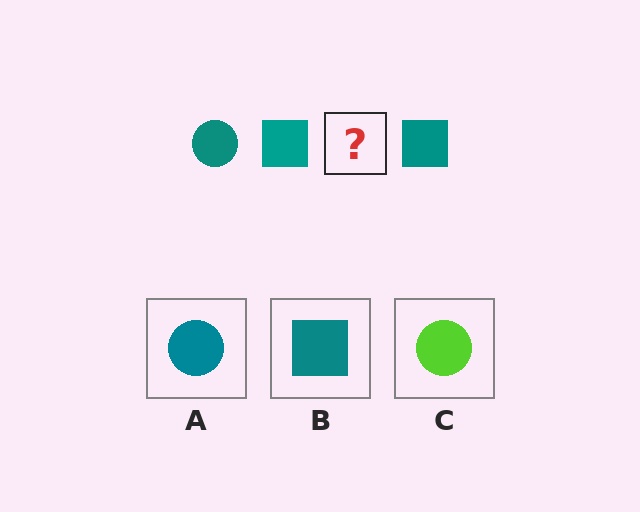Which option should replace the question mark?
Option A.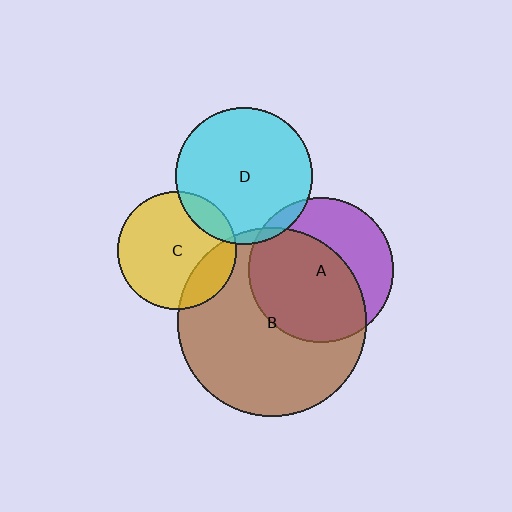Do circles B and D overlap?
Yes.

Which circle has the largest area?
Circle B (brown).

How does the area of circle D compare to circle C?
Approximately 1.3 times.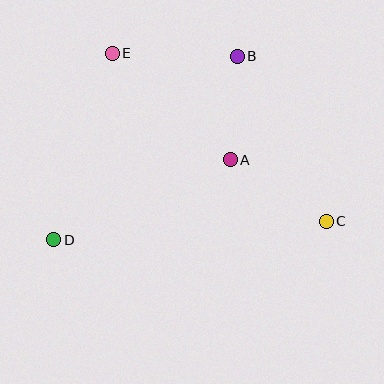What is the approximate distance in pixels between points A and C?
The distance between A and C is approximately 114 pixels.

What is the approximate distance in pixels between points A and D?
The distance between A and D is approximately 194 pixels.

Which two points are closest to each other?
Points A and B are closest to each other.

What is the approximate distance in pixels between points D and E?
The distance between D and E is approximately 196 pixels.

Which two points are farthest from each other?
Points C and D are farthest from each other.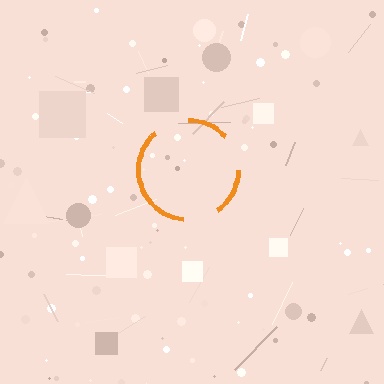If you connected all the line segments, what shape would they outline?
They would outline a circle.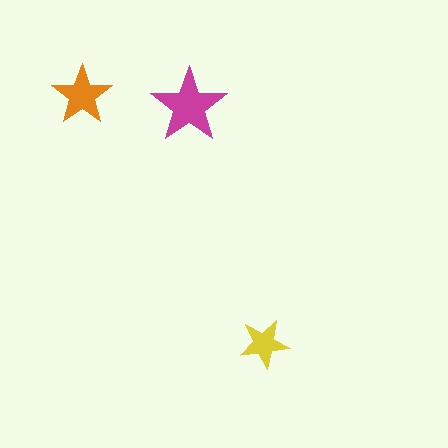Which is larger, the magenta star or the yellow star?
The magenta one.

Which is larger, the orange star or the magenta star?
The magenta one.